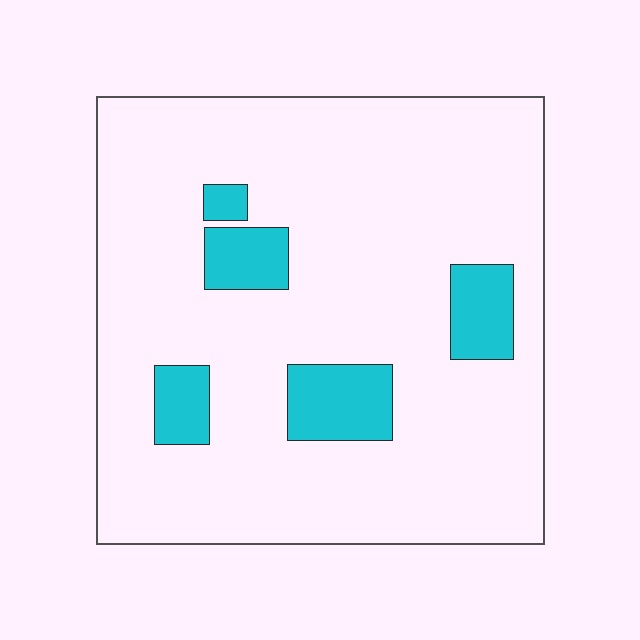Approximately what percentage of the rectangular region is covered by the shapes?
Approximately 15%.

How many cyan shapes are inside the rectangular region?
5.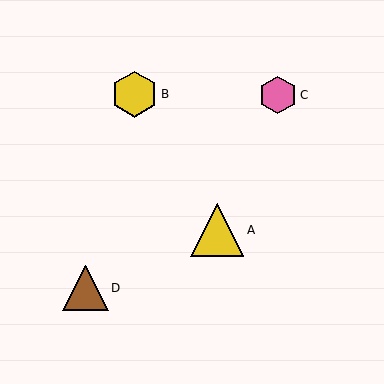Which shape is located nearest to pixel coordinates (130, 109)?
The yellow hexagon (labeled B) at (134, 94) is nearest to that location.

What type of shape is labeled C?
Shape C is a pink hexagon.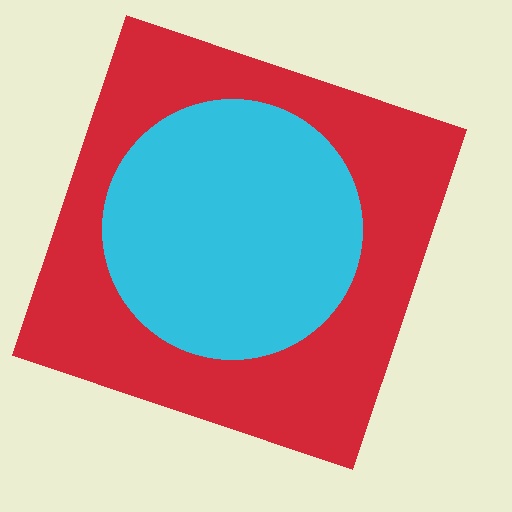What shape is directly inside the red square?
The cyan circle.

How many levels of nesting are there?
2.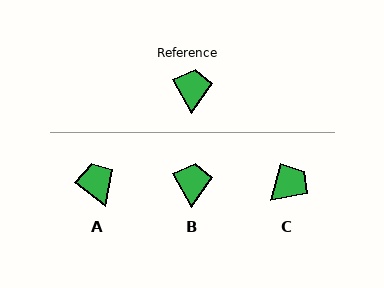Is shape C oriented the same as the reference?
No, it is off by about 44 degrees.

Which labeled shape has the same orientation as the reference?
B.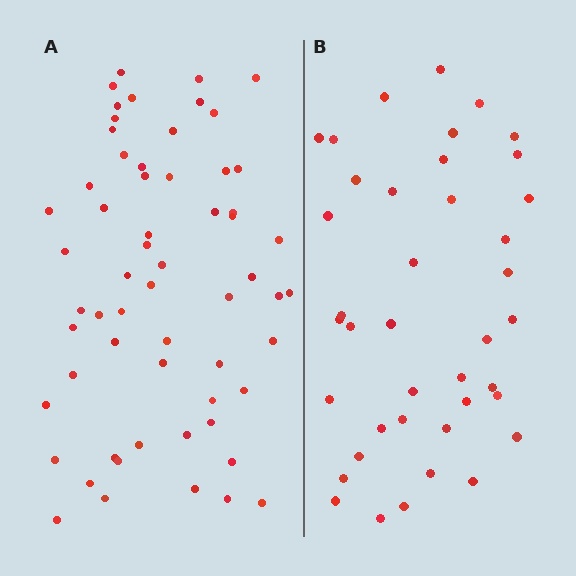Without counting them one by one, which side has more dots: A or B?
Region A (the left region) has more dots.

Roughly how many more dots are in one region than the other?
Region A has approximately 20 more dots than region B.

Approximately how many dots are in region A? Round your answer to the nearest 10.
About 60 dots.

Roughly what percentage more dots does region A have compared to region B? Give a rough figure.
About 50% more.